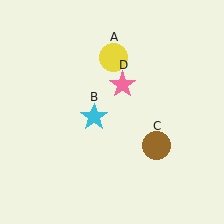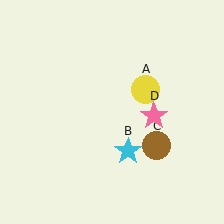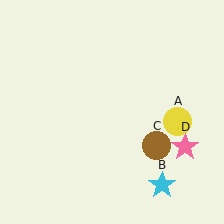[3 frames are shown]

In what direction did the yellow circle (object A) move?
The yellow circle (object A) moved down and to the right.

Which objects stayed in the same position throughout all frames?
Brown circle (object C) remained stationary.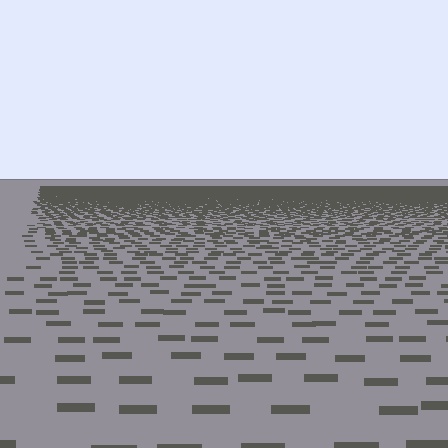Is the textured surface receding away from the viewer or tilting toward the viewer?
The surface is receding away from the viewer. Texture elements get smaller and denser toward the top.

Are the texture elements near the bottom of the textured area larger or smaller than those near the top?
Larger. Near the bottom, elements are closer to the viewer and appear at a bigger on-screen size.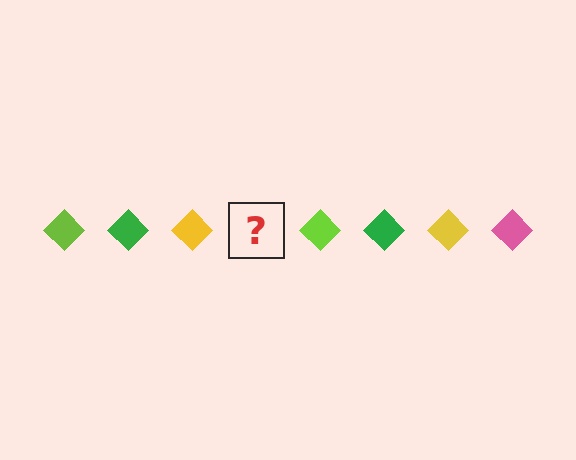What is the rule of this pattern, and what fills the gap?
The rule is that the pattern cycles through lime, green, yellow, pink diamonds. The gap should be filled with a pink diamond.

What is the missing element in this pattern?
The missing element is a pink diamond.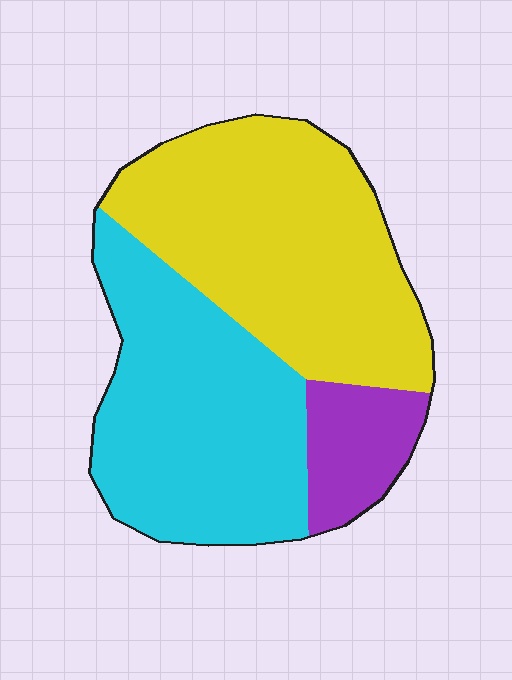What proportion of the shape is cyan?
Cyan takes up about two fifths (2/5) of the shape.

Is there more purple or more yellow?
Yellow.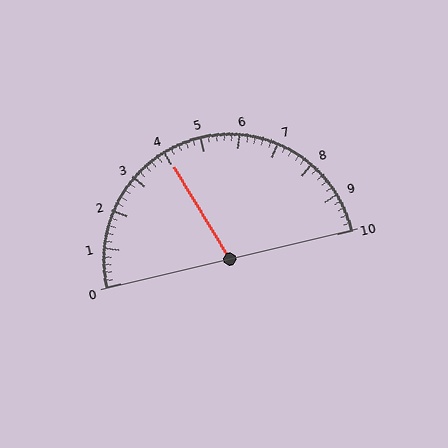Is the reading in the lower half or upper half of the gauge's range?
The reading is in the lower half of the range (0 to 10).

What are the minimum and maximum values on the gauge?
The gauge ranges from 0 to 10.